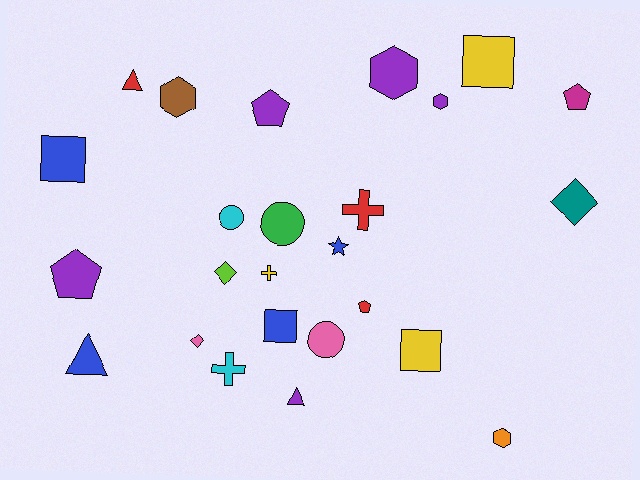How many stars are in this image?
There is 1 star.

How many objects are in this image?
There are 25 objects.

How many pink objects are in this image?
There are 2 pink objects.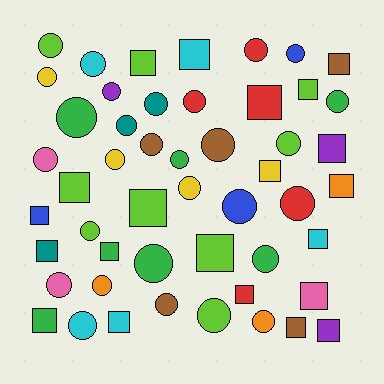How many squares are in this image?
There are 21 squares.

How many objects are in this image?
There are 50 objects.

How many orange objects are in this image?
There are 3 orange objects.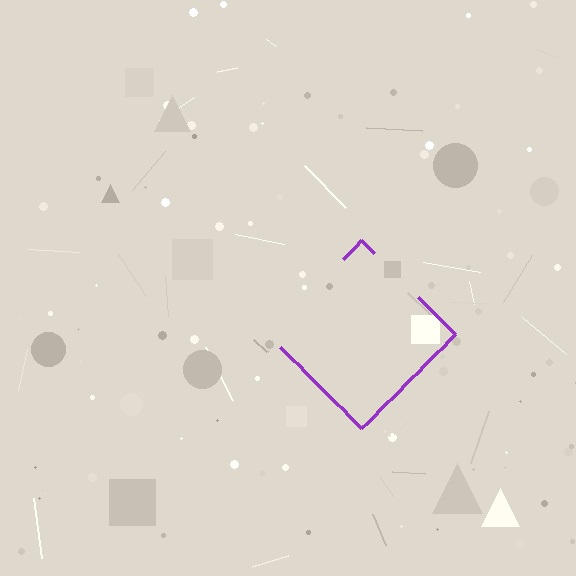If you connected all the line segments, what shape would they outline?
They would outline a diamond.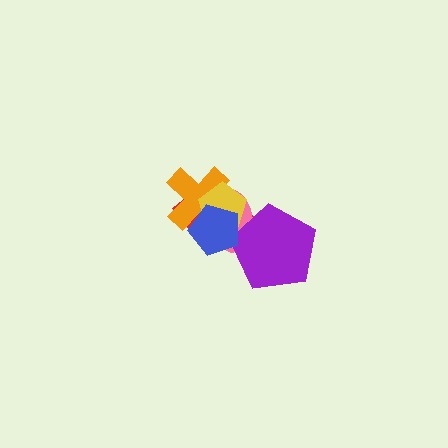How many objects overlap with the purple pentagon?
2 objects overlap with the purple pentagon.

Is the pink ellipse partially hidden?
Yes, it is partially covered by another shape.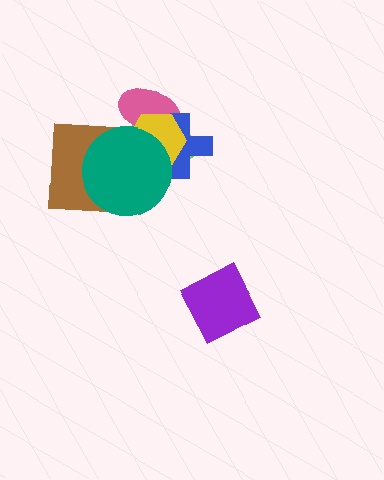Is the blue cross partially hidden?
Yes, it is partially covered by another shape.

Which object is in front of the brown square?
The teal circle is in front of the brown square.